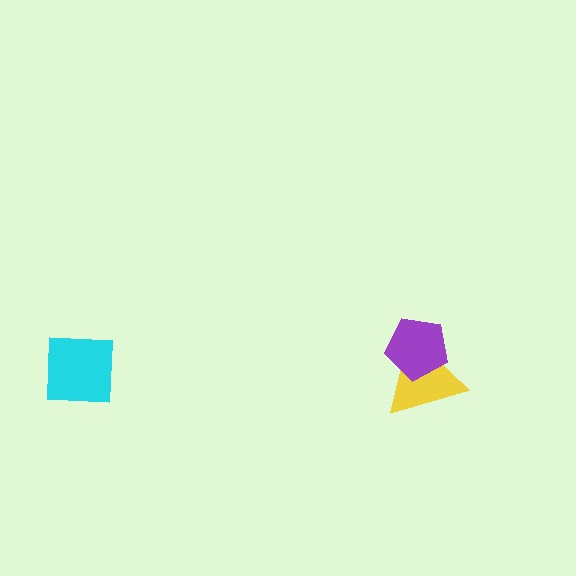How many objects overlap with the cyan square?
0 objects overlap with the cyan square.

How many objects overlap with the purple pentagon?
1 object overlaps with the purple pentagon.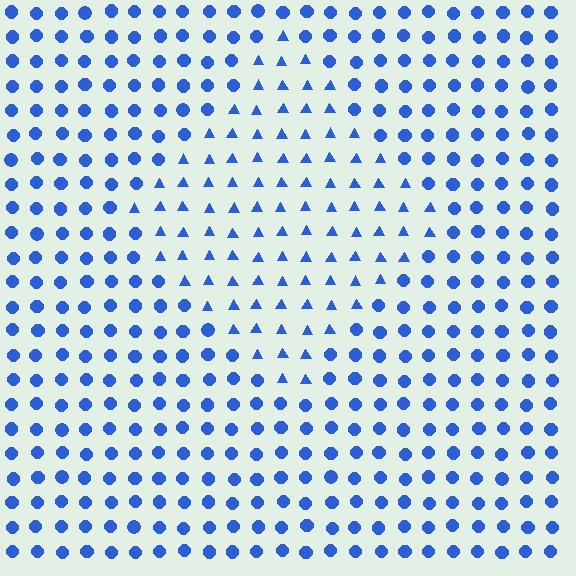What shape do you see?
I see a diamond.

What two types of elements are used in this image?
The image uses triangles inside the diamond region and circles outside it.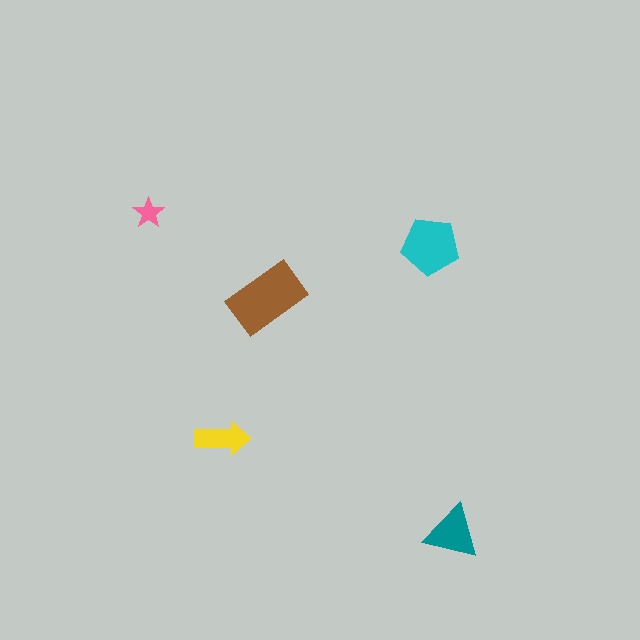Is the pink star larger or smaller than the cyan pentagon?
Smaller.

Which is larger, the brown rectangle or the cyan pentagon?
The brown rectangle.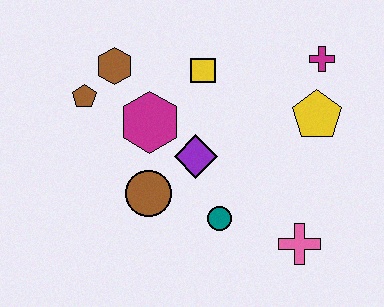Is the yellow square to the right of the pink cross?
No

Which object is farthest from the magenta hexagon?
The pink cross is farthest from the magenta hexagon.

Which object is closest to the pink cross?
The teal circle is closest to the pink cross.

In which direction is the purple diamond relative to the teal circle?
The purple diamond is above the teal circle.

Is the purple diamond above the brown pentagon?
No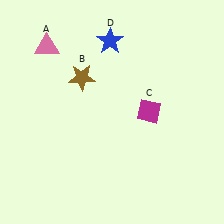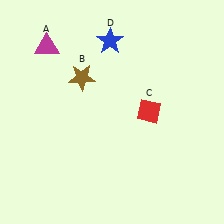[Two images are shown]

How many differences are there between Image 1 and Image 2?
There are 2 differences between the two images.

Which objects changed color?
A changed from pink to magenta. C changed from magenta to red.